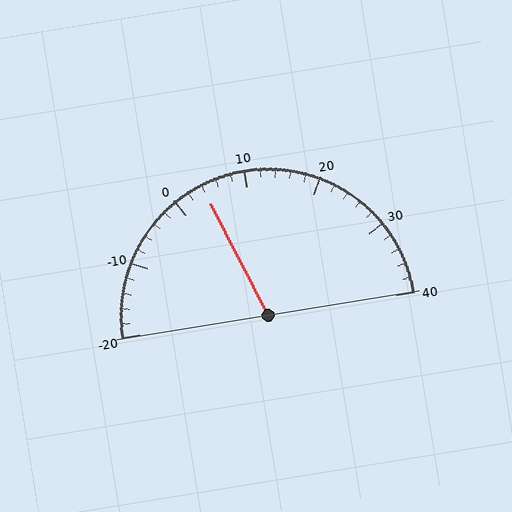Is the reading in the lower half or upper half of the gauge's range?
The reading is in the lower half of the range (-20 to 40).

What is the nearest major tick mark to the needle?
The nearest major tick mark is 0.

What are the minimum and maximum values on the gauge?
The gauge ranges from -20 to 40.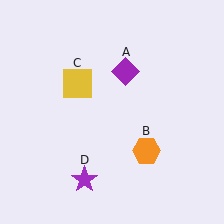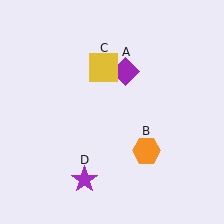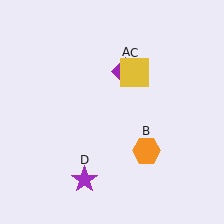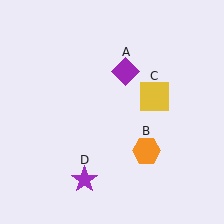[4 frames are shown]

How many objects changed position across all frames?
1 object changed position: yellow square (object C).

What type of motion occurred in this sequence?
The yellow square (object C) rotated clockwise around the center of the scene.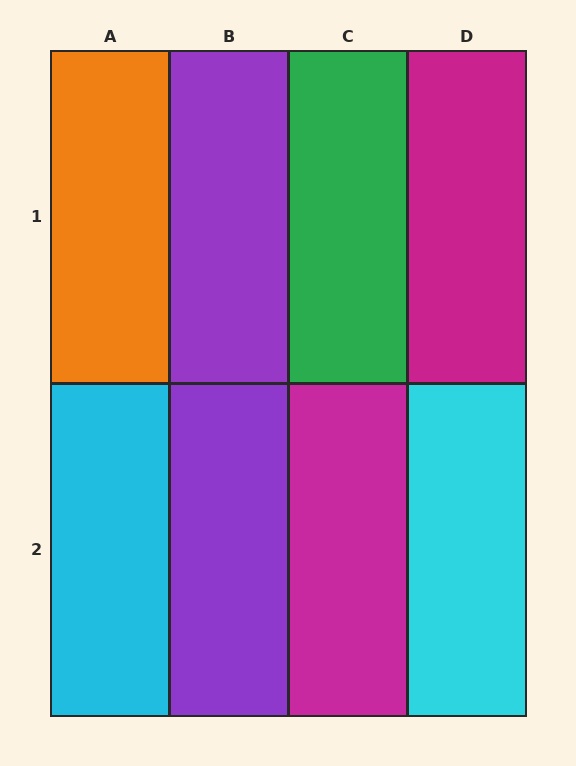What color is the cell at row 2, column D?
Cyan.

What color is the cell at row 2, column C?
Magenta.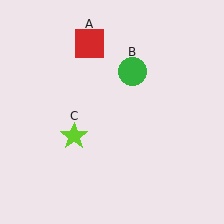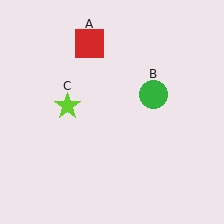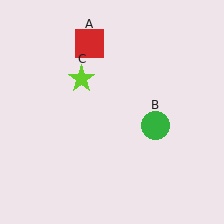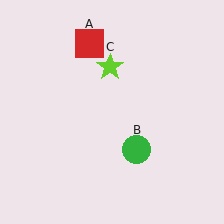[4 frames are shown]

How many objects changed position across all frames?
2 objects changed position: green circle (object B), lime star (object C).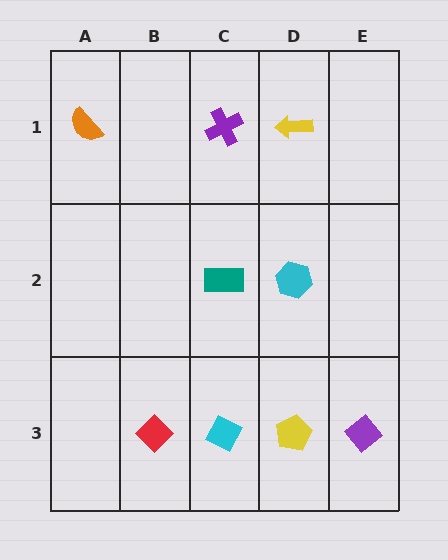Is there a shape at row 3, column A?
No, that cell is empty.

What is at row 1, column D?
A yellow arrow.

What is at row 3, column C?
A cyan diamond.